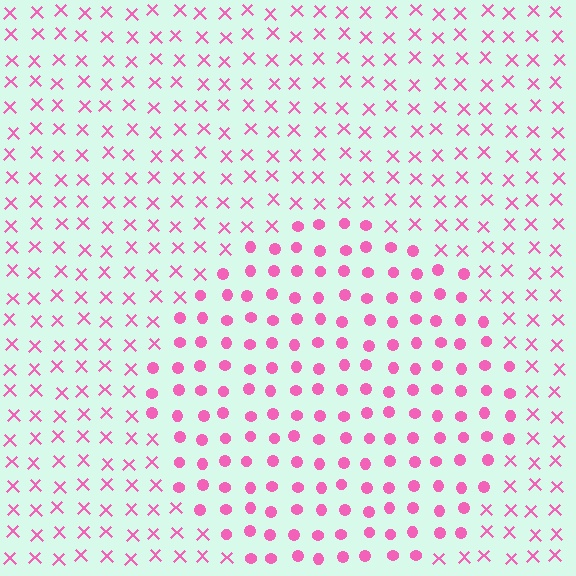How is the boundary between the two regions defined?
The boundary is defined by a change in element shape: circles inside vs. X marks outside. All elements share the same color and spacing.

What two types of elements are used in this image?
The image uses circles inside the circle region and X marks outside it.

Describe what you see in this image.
The image is filled with small pink elements arranged in a uniform grid. A circle-shaped region contains circles, while the surrounding area contains X marks. The boundary is defined purely by the change in element shape.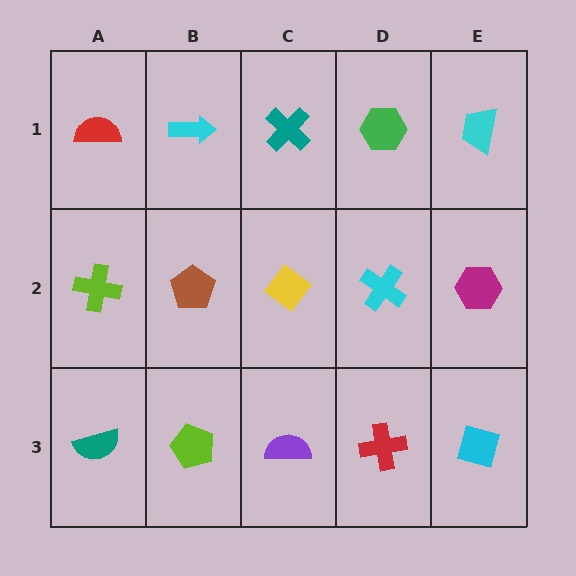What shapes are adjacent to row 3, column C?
A yellow diamond (row 2, column C), a lime pentagon (row 3, column B), a red cross (row 3, column D).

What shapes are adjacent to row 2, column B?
A cyan arrow (row 1, column B), a lime pentagon (row 3, column B), a lime cross (row 2, column A), a yellow diamond (row 2, column C).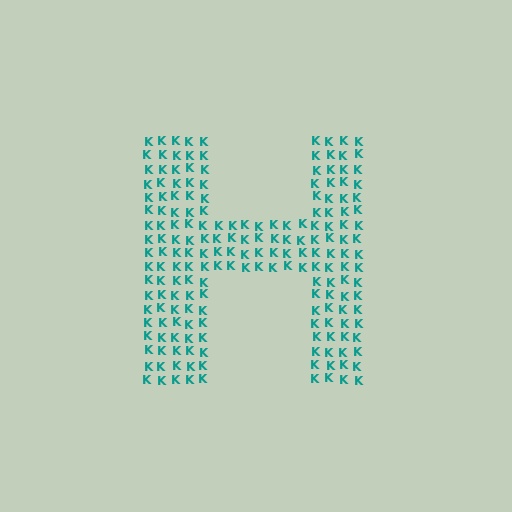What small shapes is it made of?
It is made of small letter K's.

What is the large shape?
The large shape is the letter H.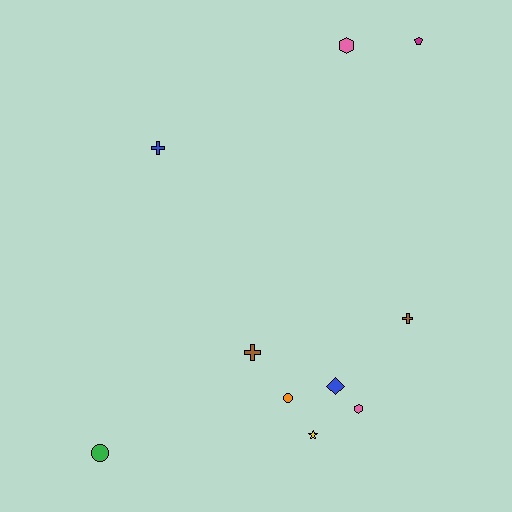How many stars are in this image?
There is 1 star.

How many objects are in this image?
There are 10 objects.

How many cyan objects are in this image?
There are no cyan objects.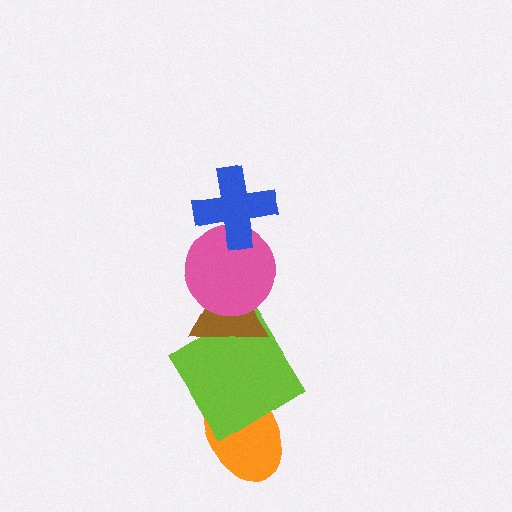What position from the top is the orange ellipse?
The orange ellipse is 5th from the top.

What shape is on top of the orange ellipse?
The lime diamond is on top of the orange ellipse.